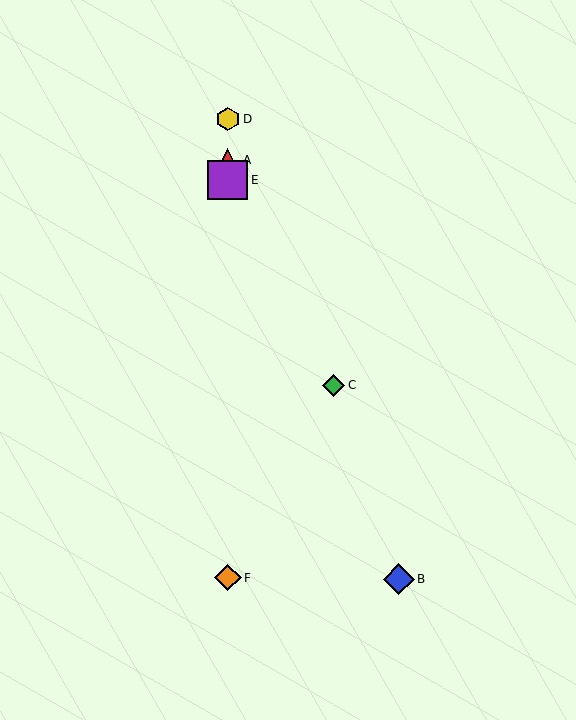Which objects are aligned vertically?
Objects A, D, E, F are aligned vertically.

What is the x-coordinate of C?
Object C is at x≈334.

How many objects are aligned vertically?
4 objects (A, D, E, F) are aligned vertically.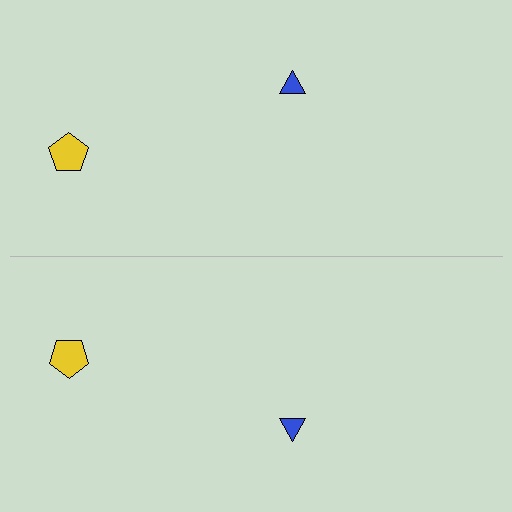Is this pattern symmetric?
Yes, this pattern has bilateral (reflection) symmetry.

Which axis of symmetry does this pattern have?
The pattern has a horizontal axis of symmetry running through the center of the image.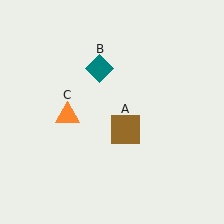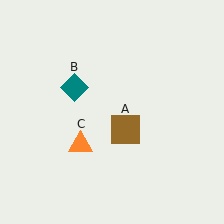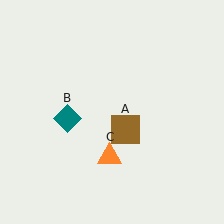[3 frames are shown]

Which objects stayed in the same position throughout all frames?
Brown square (object A) remained stationary.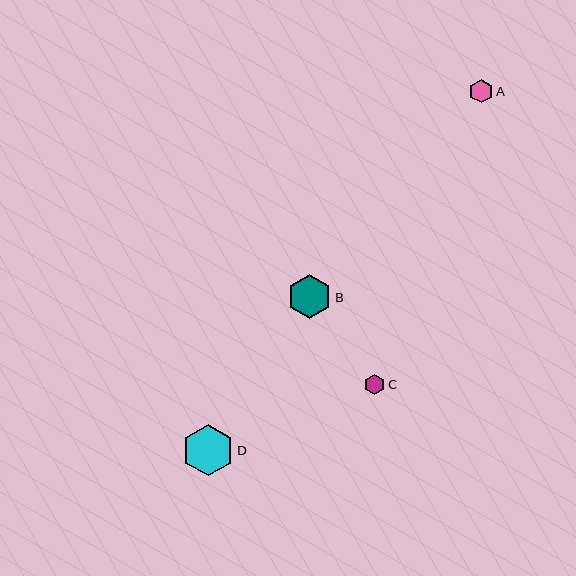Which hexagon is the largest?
Hexagon D is the largest with a size of approximately 52 pixels.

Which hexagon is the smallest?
Hexagon C is the smallest with a size of approximately 21 pixels.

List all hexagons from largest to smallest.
From largest to smallest: D, B, A, C.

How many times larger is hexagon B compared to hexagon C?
Hexagon B is approximately 2.1 times the size of hexagon C.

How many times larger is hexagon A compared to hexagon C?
Hexagon A is approximately 1.1 times the size of hexagon C.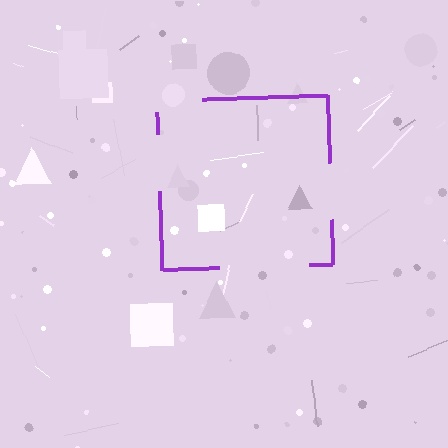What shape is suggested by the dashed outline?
The dashed outline suggests a square.